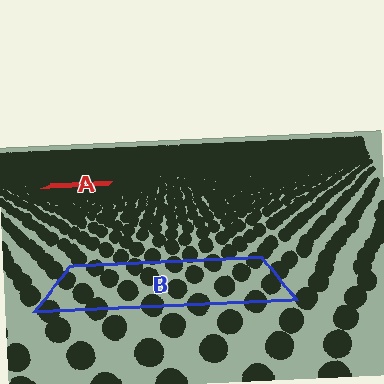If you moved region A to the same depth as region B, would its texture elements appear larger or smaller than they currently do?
They would appear larger. At a closer depth, the same texture elements are projected at a bigger on-screen size.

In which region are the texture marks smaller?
The texture marks are smaller in region A, because it is farther away.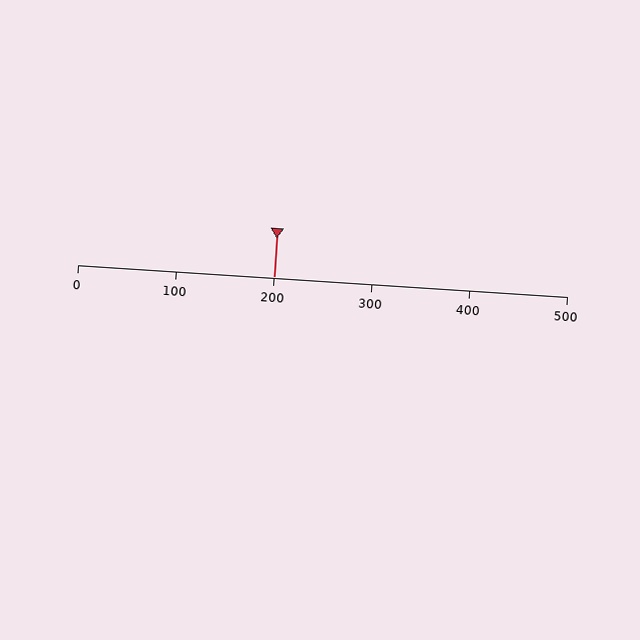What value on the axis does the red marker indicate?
The marker indicates approximately 200.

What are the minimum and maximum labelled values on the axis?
The axis runs from 0 to 500.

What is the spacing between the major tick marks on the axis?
The major ticks are spaced 100 apart.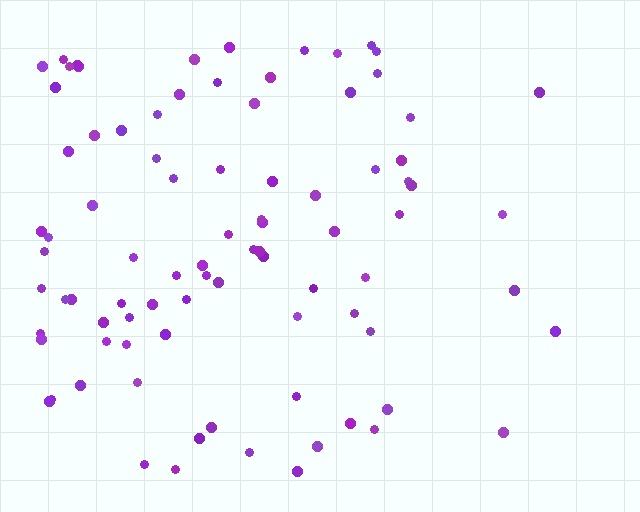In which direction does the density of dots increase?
From right to left, with the left side densest.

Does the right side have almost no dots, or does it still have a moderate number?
Still a moderate number, just noticeably fewer than the left.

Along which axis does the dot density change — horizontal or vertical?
Horizontal.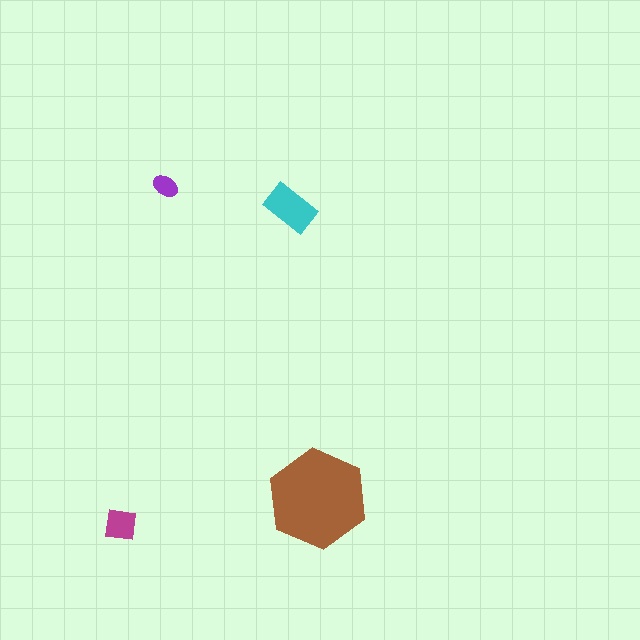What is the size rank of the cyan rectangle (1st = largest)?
2nd.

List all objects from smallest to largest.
The purple ellipse, the magenta square, the cyan rectangle, the brown hexagon.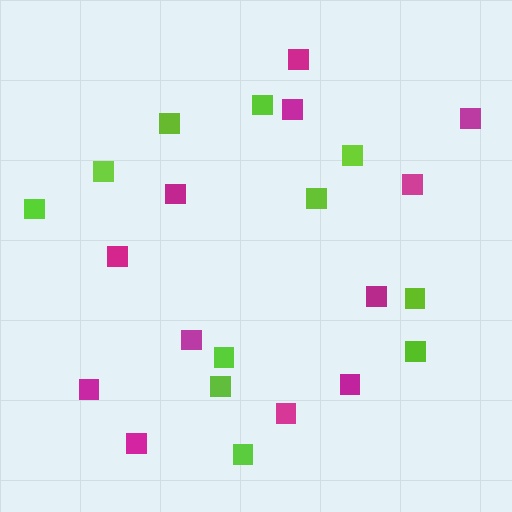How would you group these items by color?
There are 2 groups: one group of lime squares (11) and one group of magenta squares (12).